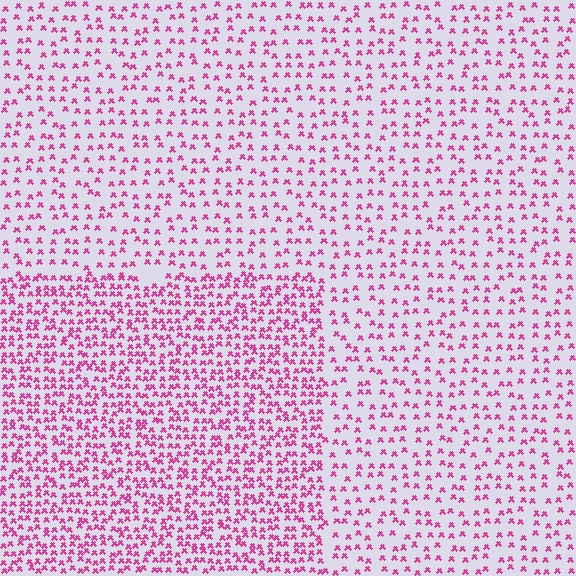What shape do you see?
I see a rectangle.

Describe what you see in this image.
The image contains small magenta elements arranged at two different densities. A rectangle-shaped region is visible where the elements are more densely packed than the surrounding area.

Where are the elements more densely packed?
The elements are more densely packed inside the rectangle boundary.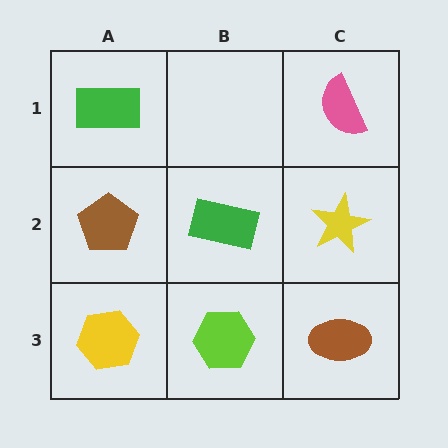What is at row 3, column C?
A brown ellipse.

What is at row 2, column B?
A green rectangle.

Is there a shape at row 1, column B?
No, that cell is empty.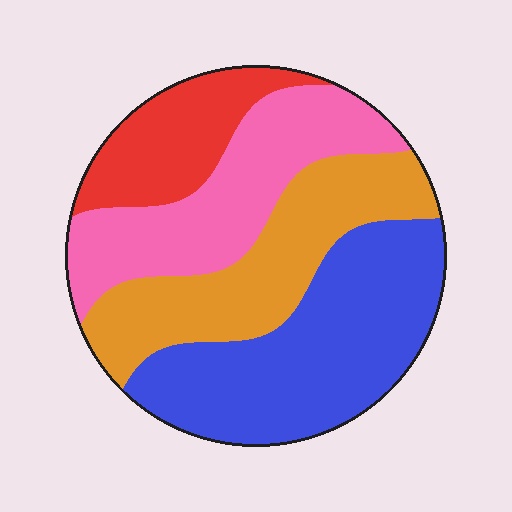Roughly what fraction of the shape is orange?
Orange covers around 25% of the shape.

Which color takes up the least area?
Red, at roughly 15%.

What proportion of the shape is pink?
Pink takes up about one quarter (1/4) of the shape.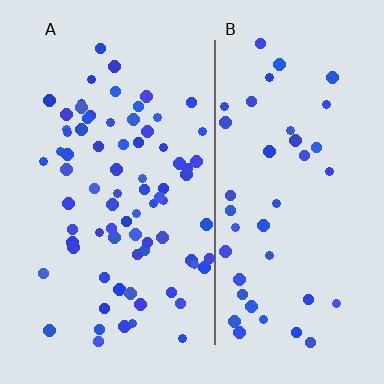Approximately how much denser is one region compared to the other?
Approximately 1.8× — region A over region B.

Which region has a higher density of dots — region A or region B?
A (the left).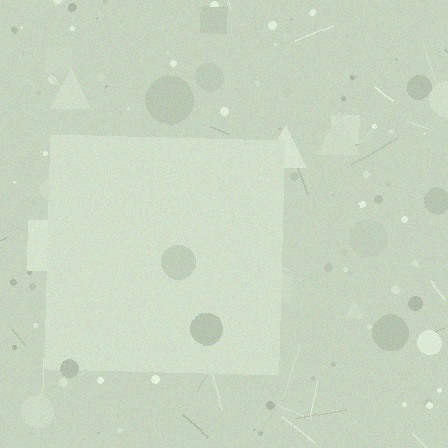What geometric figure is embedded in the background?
A square is embedded in the background.